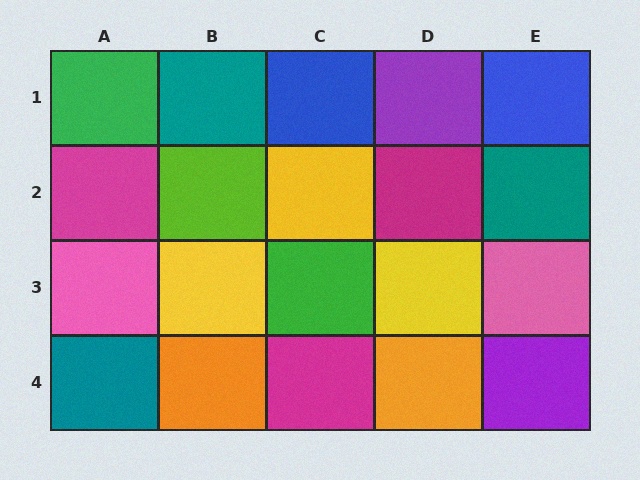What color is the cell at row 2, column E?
Teal.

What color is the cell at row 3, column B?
Yellow.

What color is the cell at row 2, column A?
Magenta.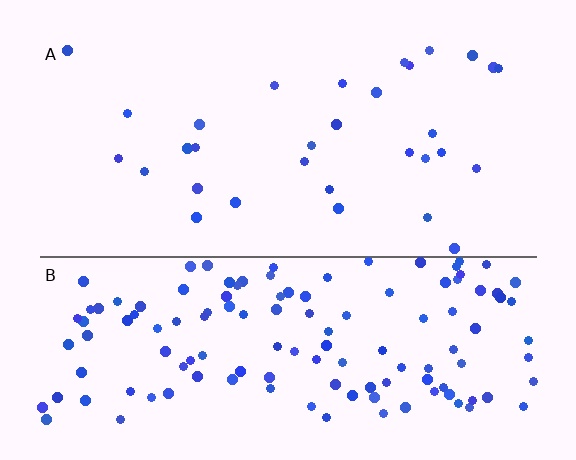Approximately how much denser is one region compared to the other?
Approximately 4.3× — region B over region A.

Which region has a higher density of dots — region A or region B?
B (the bottom).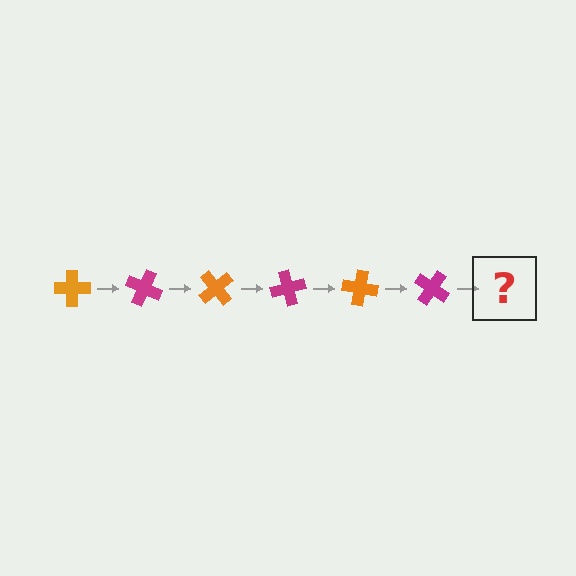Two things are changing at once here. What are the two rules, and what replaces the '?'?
The two rules are that it rotates 25 degrees each step and the color cycles through orange and magenta. The '?' should be an orange cross, rotated 150 degrees from the start.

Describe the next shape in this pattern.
It should be an orange cross, rotated 150 degrees from the start.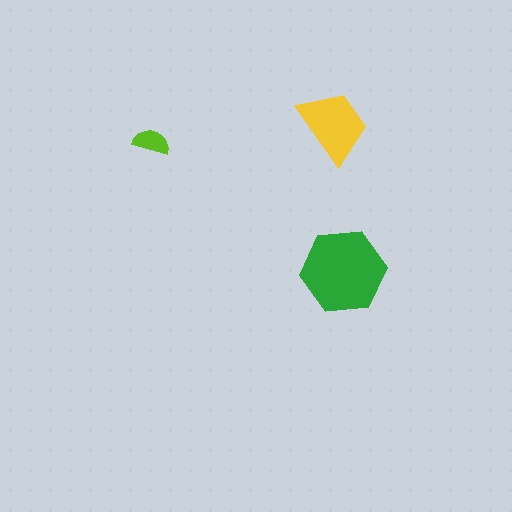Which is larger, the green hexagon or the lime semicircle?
The green hexagon.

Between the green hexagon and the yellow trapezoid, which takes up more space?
The green hexagon.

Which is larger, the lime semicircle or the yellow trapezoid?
The yellow trapezoid.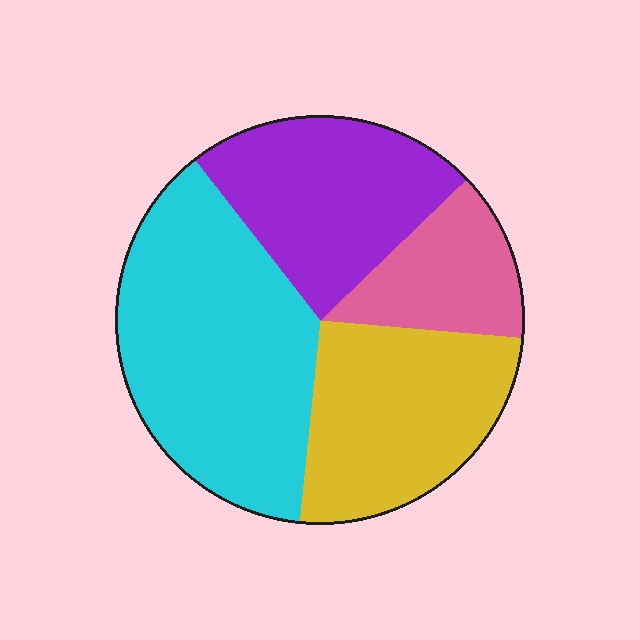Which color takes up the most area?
Cyan, at roughly 40%.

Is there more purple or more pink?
Purple.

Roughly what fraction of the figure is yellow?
Yellow takes up between a quarter and a half of the figure.